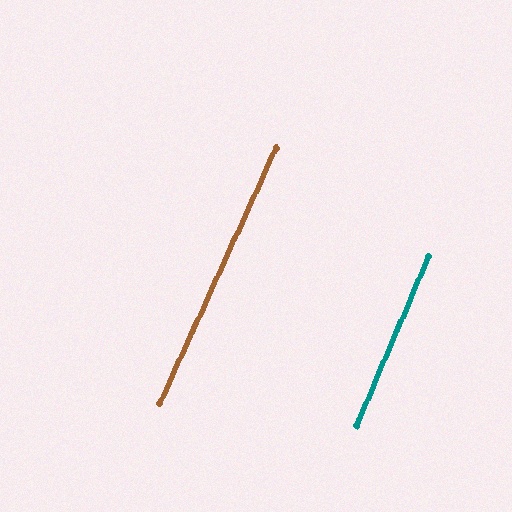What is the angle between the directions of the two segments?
Approximately 1 degree.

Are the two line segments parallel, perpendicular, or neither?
Parallel — their directions differ by only 1.4°.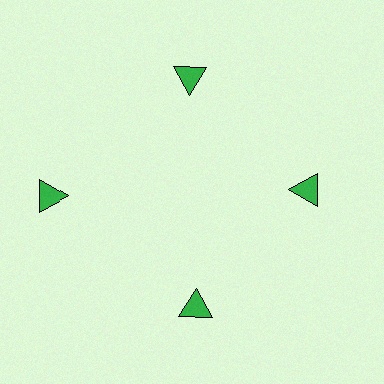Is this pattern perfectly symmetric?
No. The 4 green triangles are arranged in a ring, but one element near the 9 o'clock position is pushed outward from the center, breaking the 4-fold rotational symmetry.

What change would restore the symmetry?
The symmetry would be restored by moving it inward, back onto the ring so that all 4 triangles sit at equal angles and equal distance from the center.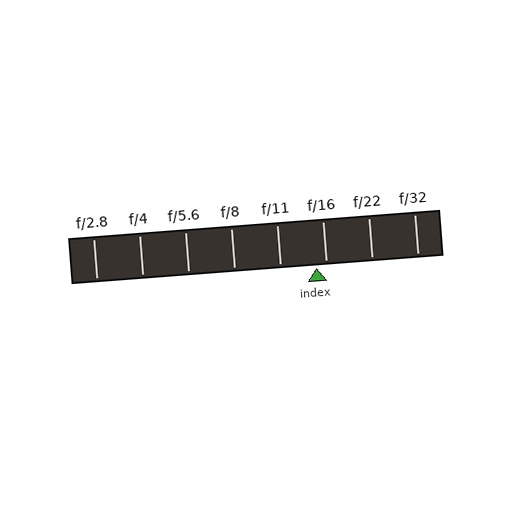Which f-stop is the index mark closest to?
The index mark is closest to f/16.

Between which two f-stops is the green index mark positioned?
The index mark is between f/11 and f/16.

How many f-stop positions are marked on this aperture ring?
There are 8 f-stop positions marked.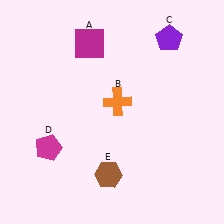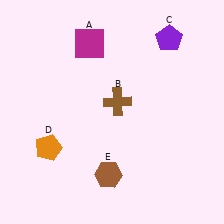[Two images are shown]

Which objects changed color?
B changed from orange to brown. D changed from magenta to orange.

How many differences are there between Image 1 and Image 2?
There are 2 differences between the two images.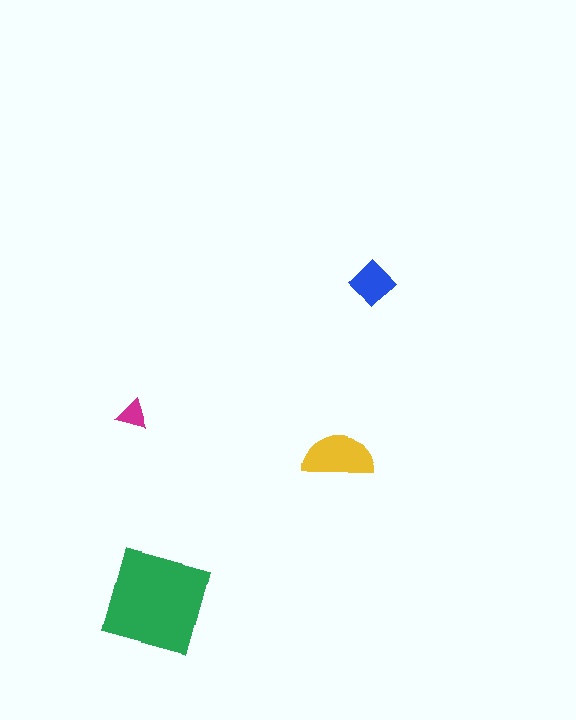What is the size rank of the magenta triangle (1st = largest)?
4th.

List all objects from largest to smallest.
The green square, the yellow semicircle, the blue diamond, the magenta triangle.